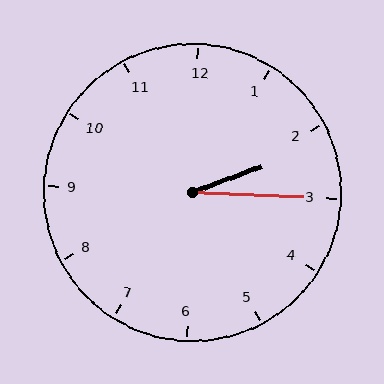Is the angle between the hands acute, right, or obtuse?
It is acute.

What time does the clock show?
2:15.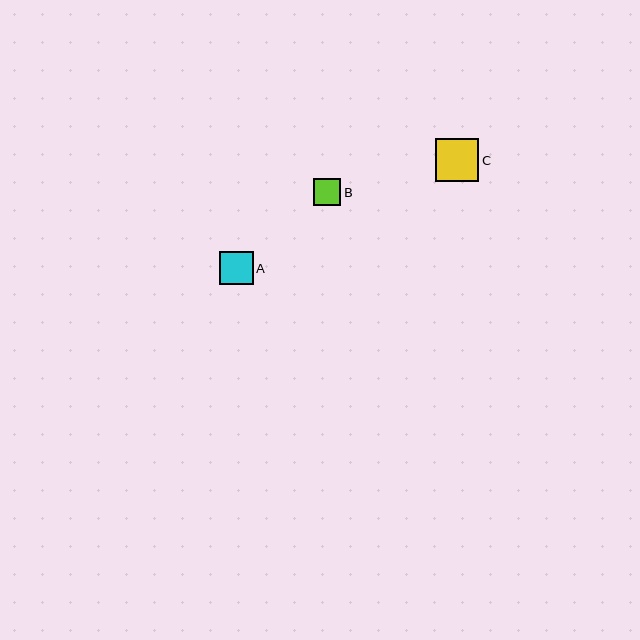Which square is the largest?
Square C is the largest with a size of approximately 43 pixels.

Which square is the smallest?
Square B is the smallest with a size of approximately 27 pixels.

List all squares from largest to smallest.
From largest to smallest: C, A, B.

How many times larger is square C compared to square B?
Square C is approximately 1.6 times the size of square B.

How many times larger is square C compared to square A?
Square C is approximately 1.3 times the size of square A.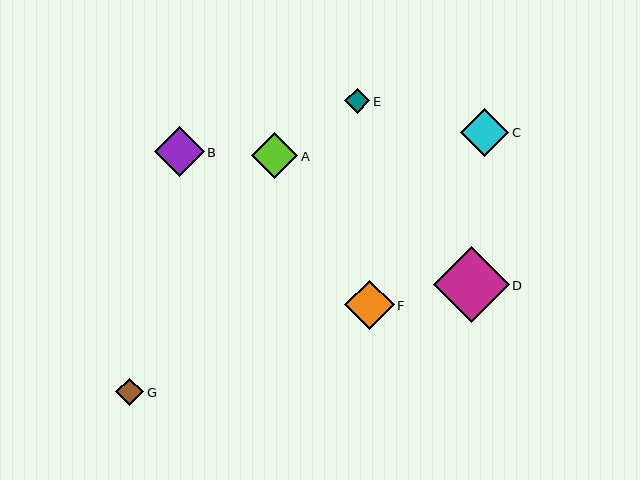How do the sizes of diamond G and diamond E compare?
Diamond G and diamond E are approximately the same size.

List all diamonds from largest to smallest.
From largest to smallest: D, B, F, C, A, G, E.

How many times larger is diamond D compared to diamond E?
Diamond D is approximately 3.0 times the size of diamond E.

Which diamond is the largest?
Diamond D is the largest with a size of approximately 75 pixels.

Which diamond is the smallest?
Diamond E is the smallest with a size of approximately 25 pixels.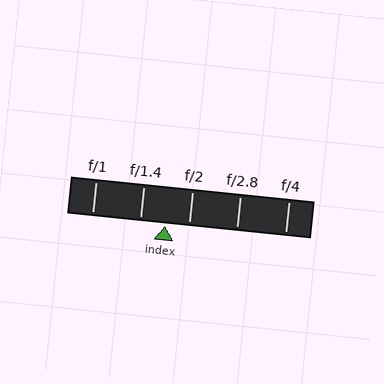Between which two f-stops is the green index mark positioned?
The index mark is between f/1.4 and f/2.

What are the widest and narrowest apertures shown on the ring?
The widest aperture shown is f/1 and the narrowest is f/4.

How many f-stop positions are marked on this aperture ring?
There are 5 f-stop positions marked.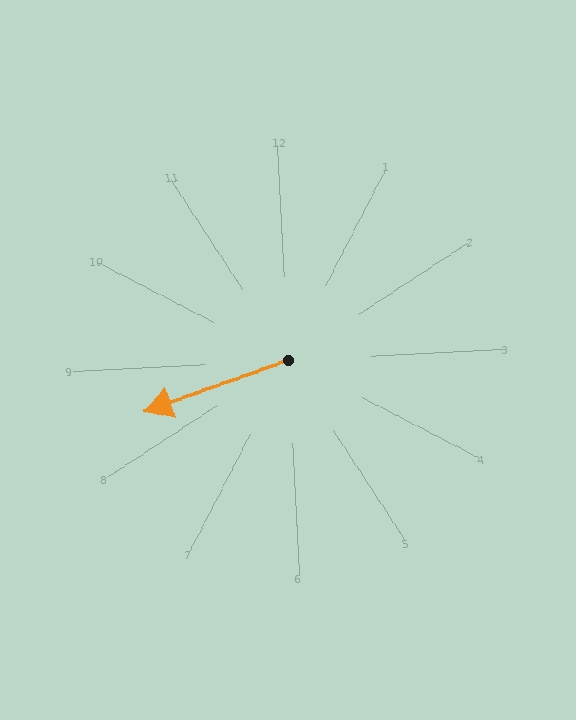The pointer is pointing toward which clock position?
Roughly 8 o'clock.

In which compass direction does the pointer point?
West.